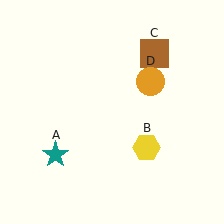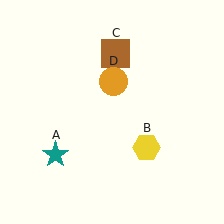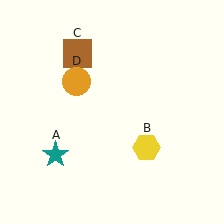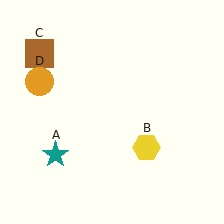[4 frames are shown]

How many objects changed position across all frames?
2 objects changed position: brown square (object C), orange circle (object D).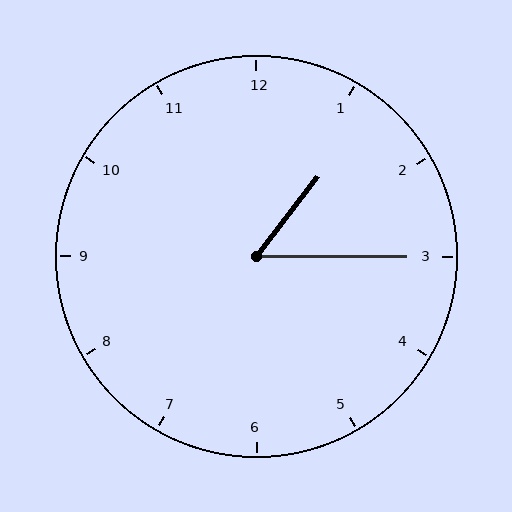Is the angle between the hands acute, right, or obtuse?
It is acute.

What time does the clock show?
1:15.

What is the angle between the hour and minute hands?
Approximately 52 degrees.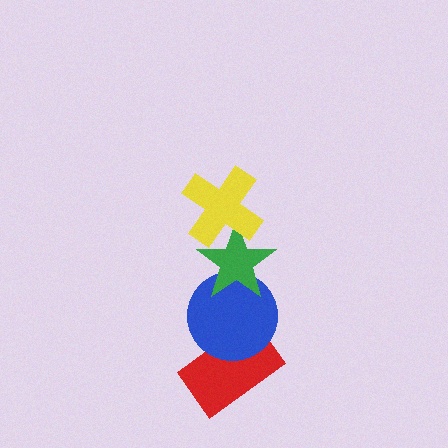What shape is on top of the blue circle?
The green star is on top of the blue circle.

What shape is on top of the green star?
The yellow cross is on top of the green star.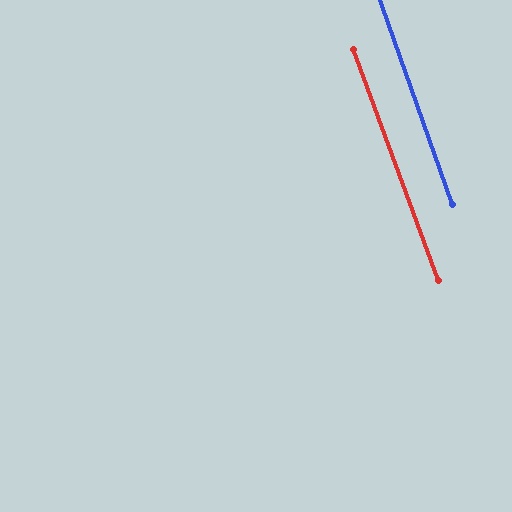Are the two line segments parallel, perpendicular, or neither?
Parallel — their directions differ by only 1.0°.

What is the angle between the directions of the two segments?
Approximately 1 degree.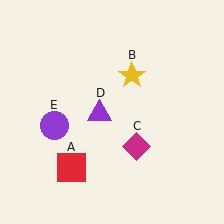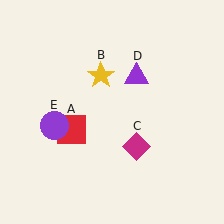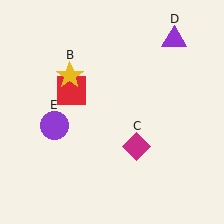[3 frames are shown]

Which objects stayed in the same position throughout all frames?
Magenta diamond (object C) and purple circle (object E) remained stationary.